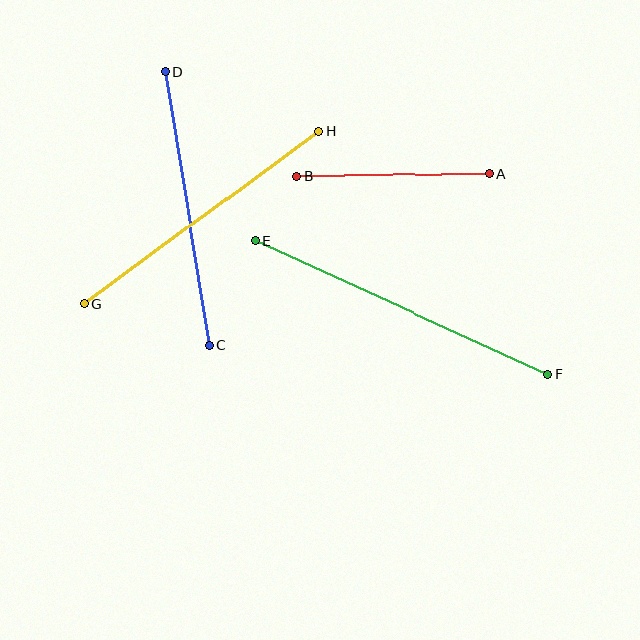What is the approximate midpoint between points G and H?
The midpoint is at approximately (202, 217) pixels.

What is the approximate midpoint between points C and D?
The midpoint is at approximately (187, 209) pixels.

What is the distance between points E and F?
The distance is approximately 321 pixels.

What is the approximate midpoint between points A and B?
The midpoint is at approximately (393, 175) pixels.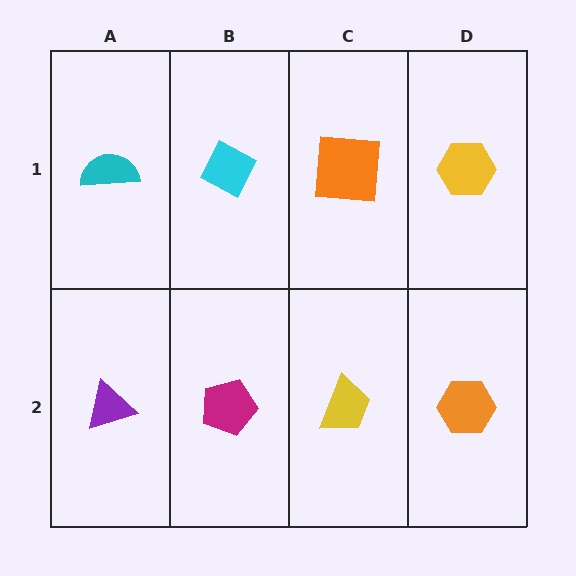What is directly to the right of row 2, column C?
An orange hexagon.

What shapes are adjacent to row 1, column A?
A purple triangle (row 2, column A), a cyan diamond (row 1, column B).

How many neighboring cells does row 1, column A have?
2.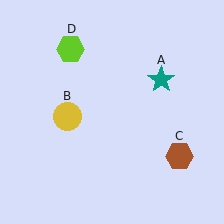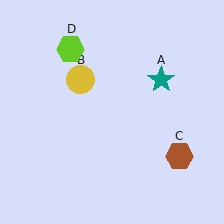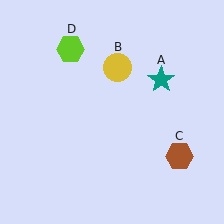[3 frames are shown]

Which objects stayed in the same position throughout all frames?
Teal star (object A) and brown hexagon (object C) and lime hexagon (object D) remained stationary.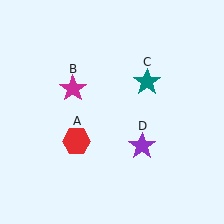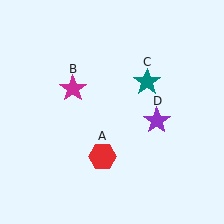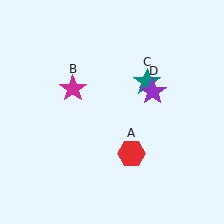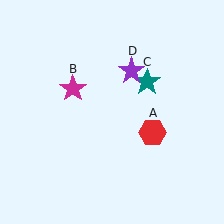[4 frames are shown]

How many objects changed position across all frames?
2 objects changed position: red hexagon (object A), purple star (object D).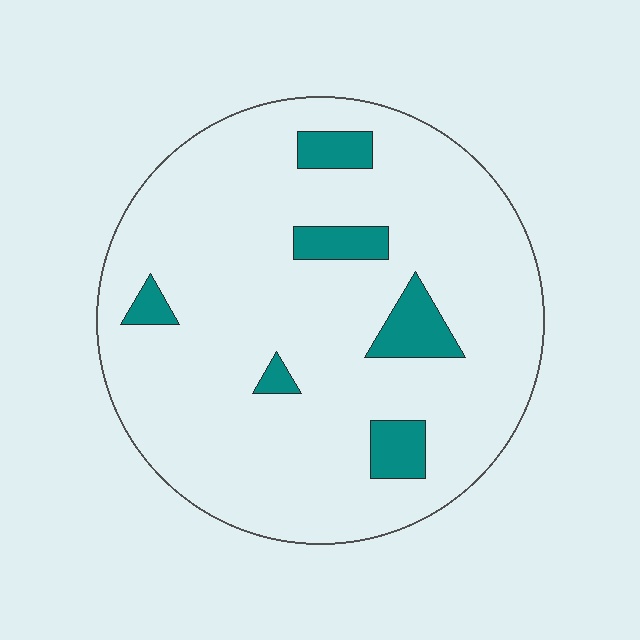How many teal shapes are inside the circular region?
6.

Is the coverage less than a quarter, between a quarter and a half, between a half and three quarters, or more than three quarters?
Less than a quarter.